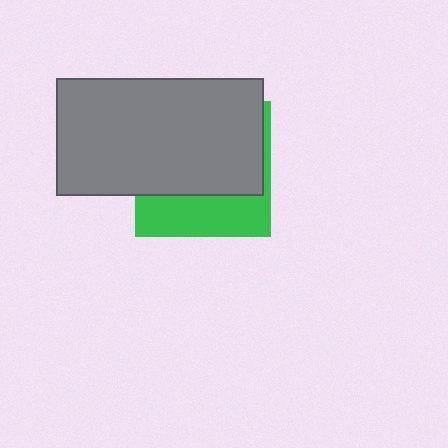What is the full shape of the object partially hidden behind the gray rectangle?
The partially hidden object is a green square.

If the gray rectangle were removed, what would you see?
You would see the complete green square.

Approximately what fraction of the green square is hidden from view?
Roughly 65% of the green square is hidden behind the gray rectangle.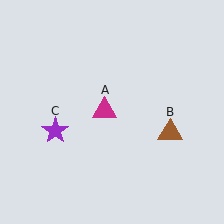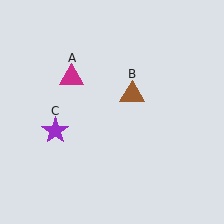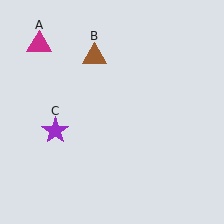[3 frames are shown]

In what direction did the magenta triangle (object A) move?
The magenta triangle (object A) moved up and to the left.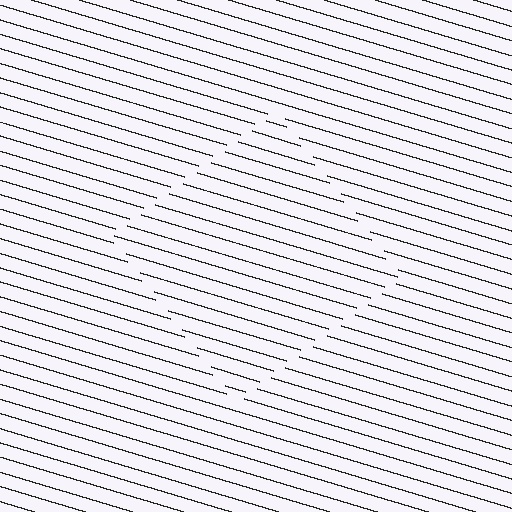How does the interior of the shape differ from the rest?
The interior of the shape contains the same grating, shifted by half a period — the contour is defined by the phase discontinuity where line-ends from the inner and outer gratings abut.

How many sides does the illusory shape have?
4 sides — the line-ends trace a square.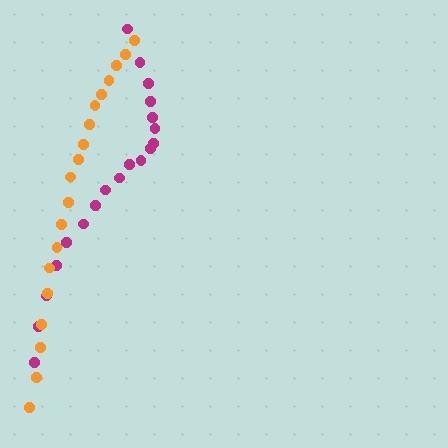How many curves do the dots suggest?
There are 2 distinct paths.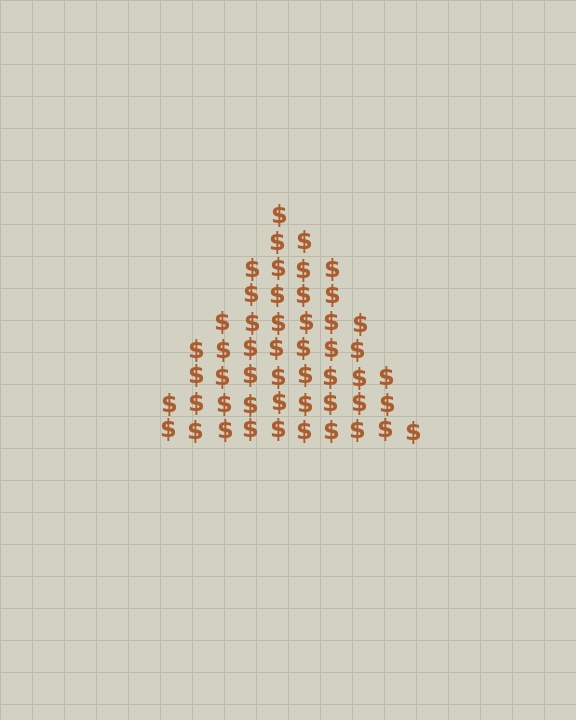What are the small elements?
The small elements are dollar signs.